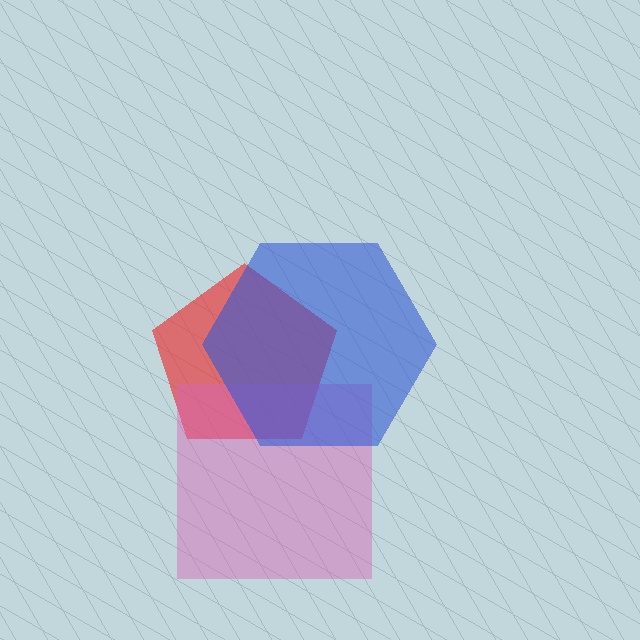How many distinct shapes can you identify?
There are 3 distinct shapes: a red pentagon, a pink square, a blue hexagon.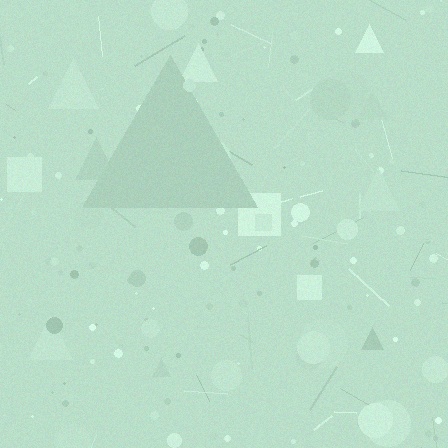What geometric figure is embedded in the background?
A triangle is embedded in the background.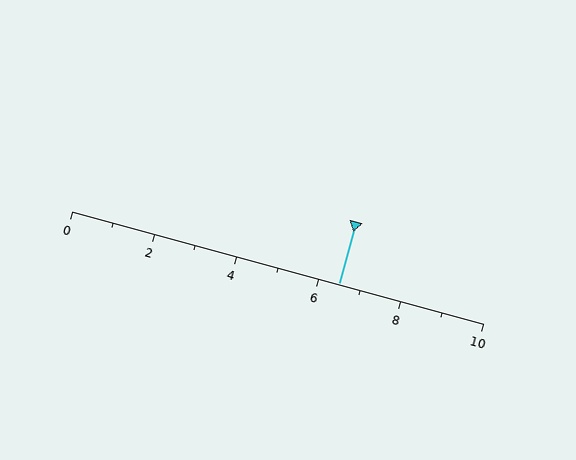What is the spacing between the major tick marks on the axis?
The major ticks are spaced 2 apart.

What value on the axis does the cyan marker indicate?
The marker indicates approximately 6.5.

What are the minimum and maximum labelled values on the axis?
The axis runs from 0 to 10.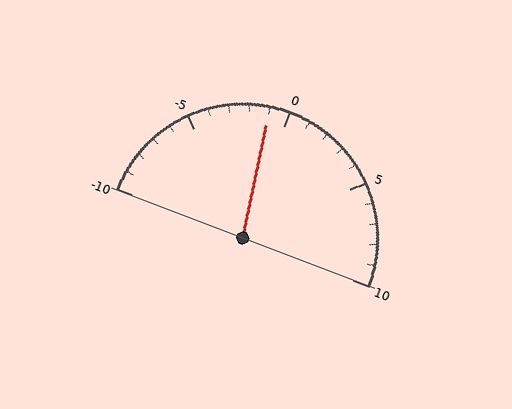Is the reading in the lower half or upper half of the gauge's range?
The reading is in the lower half of the range (-10 to 10).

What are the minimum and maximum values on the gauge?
The gauge ranges from -10 to 10.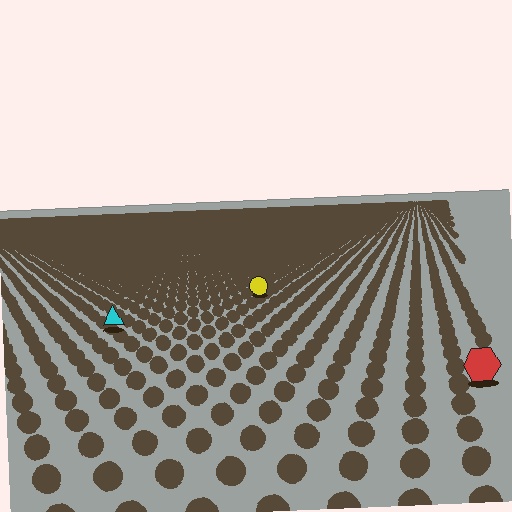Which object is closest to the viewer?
The red hexagon is closest. The texture marks near it are larger and more spread out.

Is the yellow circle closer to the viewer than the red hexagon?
No. The red hexagon is closer — you can tell from the texture gradient: the ground texture is coarser near it.